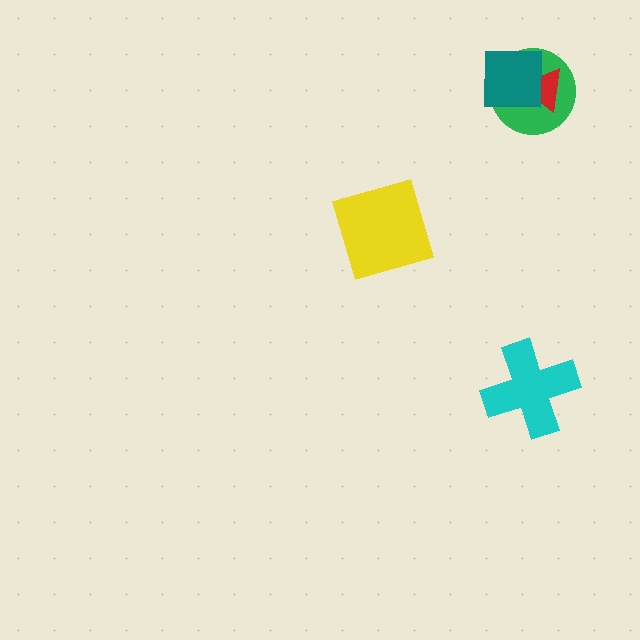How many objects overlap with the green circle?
2 objects overlap with the green circle.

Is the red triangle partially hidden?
Yes, it is partially covered by another shape.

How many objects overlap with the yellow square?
0 objects overlap with the yellow square.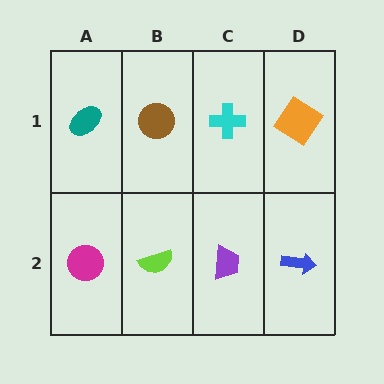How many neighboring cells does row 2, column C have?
3.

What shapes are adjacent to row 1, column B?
A lime semicircle (row 2, column B), a teal ellipse (row 1, column A), a cyan cross (row 1, column C).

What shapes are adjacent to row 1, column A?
A magenta circle (row 2, column A), a brown circle (row 1, column B).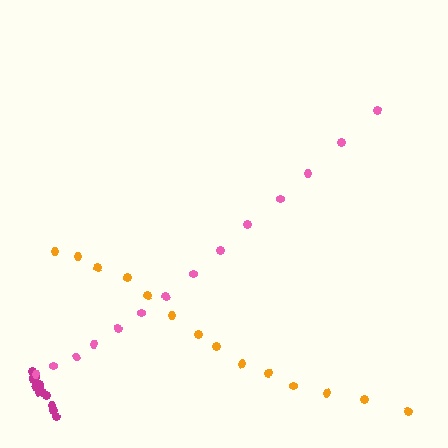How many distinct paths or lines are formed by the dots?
There are 3 distinct paths.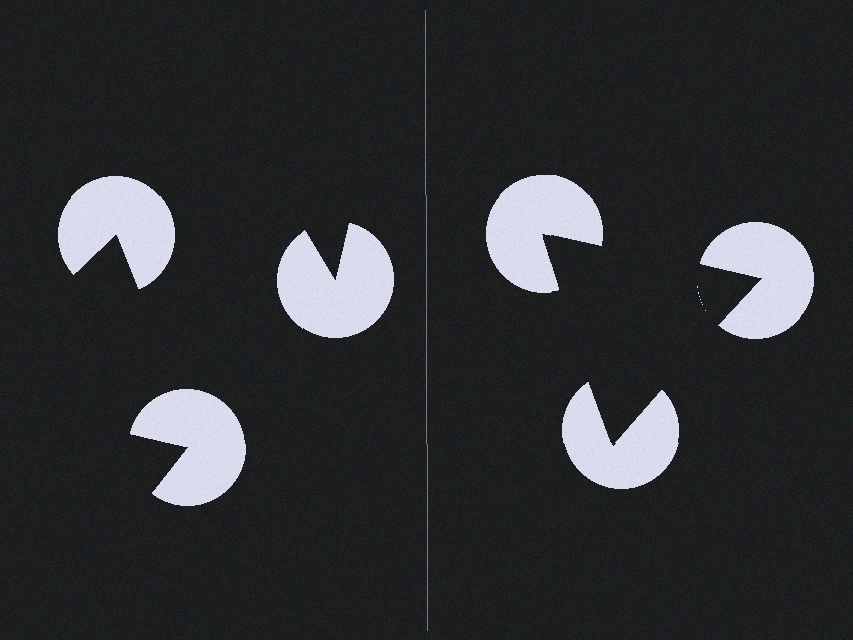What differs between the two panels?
The pac-man discs are positioned identically on both sides; only the wedge orientations differ. On the right they align to a triangle; on the left they are misaligned.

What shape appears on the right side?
An illusory triangle.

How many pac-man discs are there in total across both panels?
6 — 3 on each side.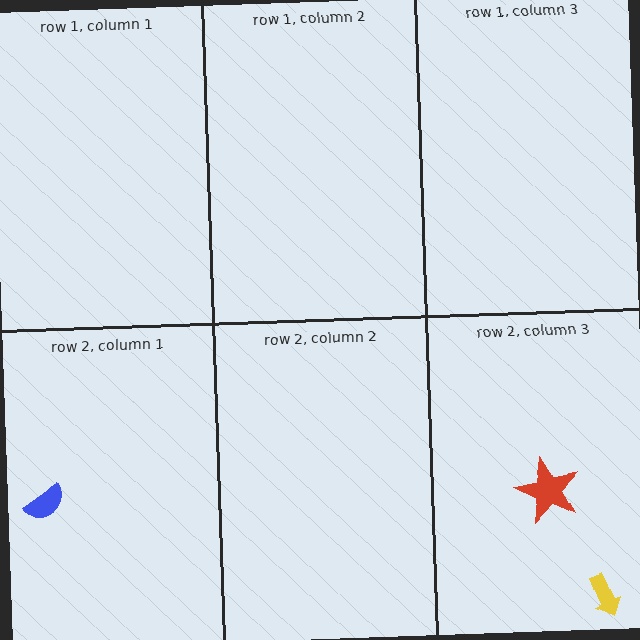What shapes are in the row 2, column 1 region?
The blue semicircle.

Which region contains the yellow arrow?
The row 2, column 3 region.